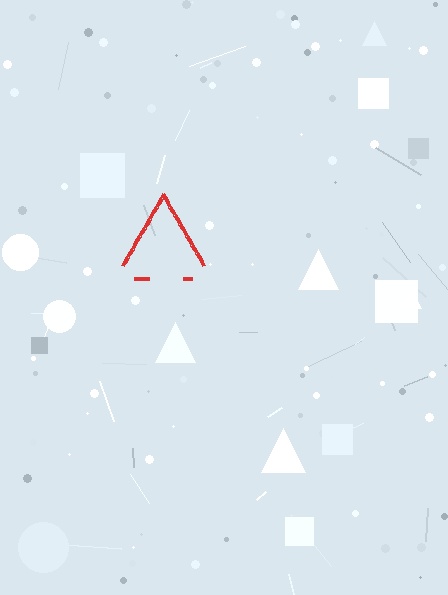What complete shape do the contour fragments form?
The contour fragments form a triangle.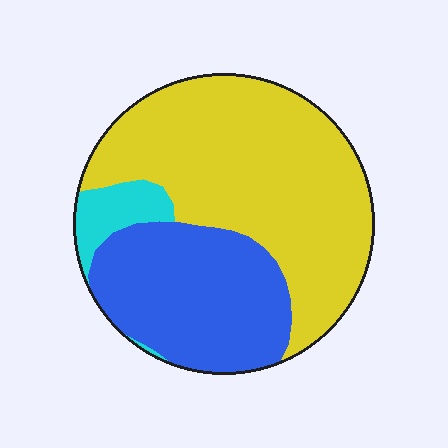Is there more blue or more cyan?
Blue.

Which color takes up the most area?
Yellow, at roughly 60%.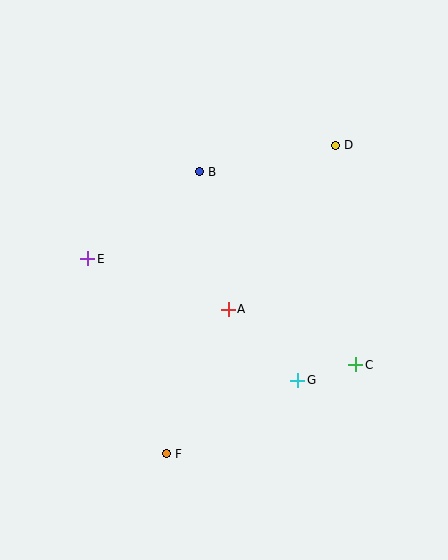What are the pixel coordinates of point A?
Point A is at (228, 309).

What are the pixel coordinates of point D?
Point D is at (335, 145).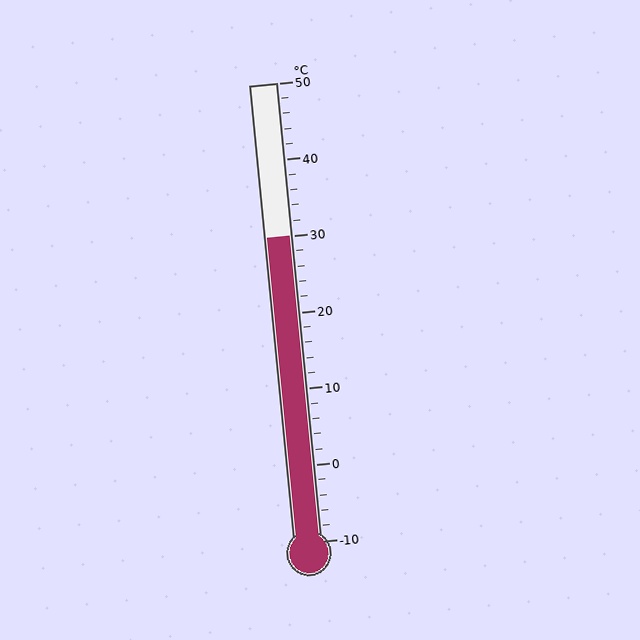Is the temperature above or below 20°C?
The temperature is above 20°C.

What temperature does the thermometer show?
The thermometer shows approximately 30°C.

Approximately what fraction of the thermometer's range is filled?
The thermometer is filled to approximately 65% of its range.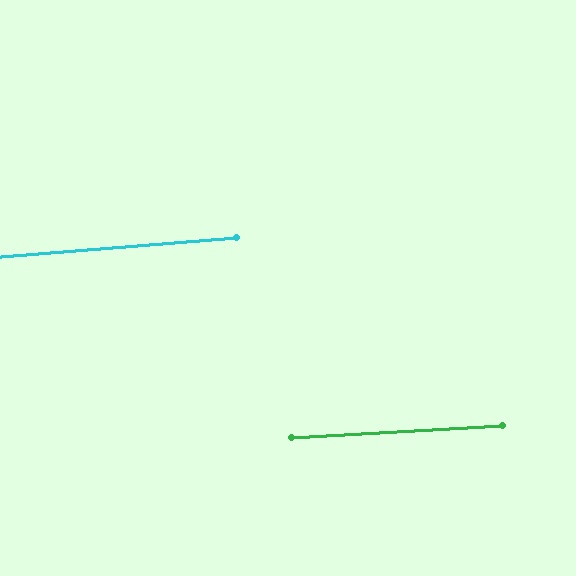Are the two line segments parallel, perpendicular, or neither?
Parallel — their directions differ by only 1.2°.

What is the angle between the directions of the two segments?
Approximately 1 degree.